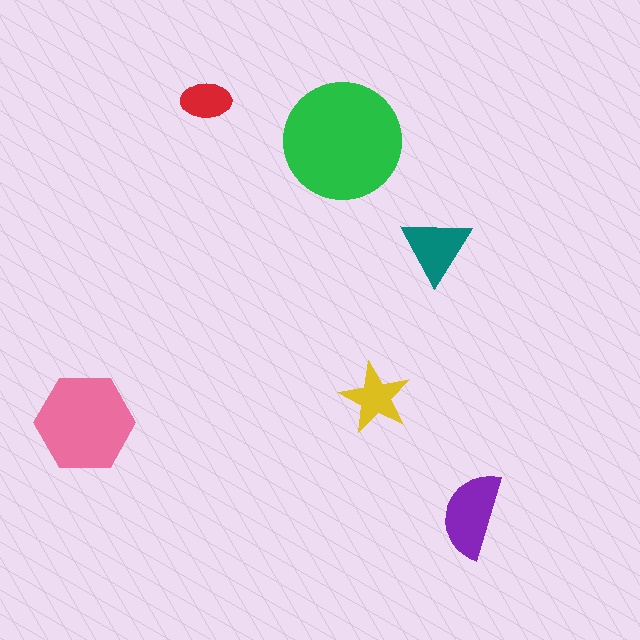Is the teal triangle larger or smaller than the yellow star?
Larger.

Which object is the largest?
The green circle.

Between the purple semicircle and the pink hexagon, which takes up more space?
The pink hexagon.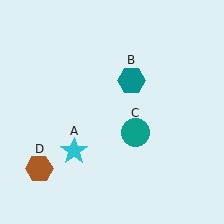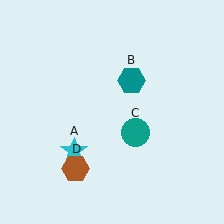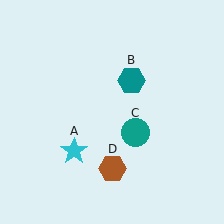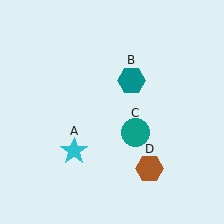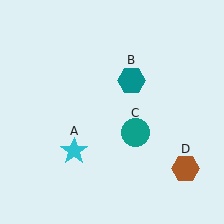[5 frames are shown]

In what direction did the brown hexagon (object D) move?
The brown hexagon (object D) moved right.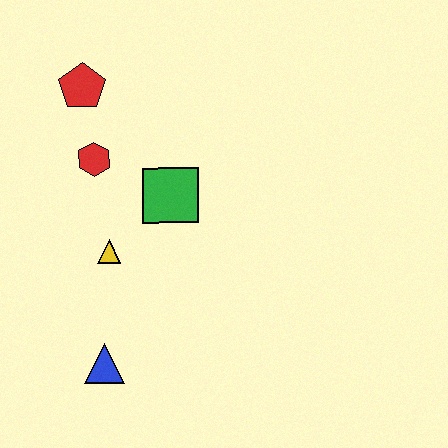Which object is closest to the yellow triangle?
The green square is closest to the yellow triangle.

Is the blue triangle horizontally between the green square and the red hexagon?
Yes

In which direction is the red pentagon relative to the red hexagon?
The red pentagon is above the red hexagon.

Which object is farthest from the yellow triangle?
The red pentagon is farthest from the yellow triangle.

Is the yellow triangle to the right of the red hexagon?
Yes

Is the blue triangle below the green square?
Yes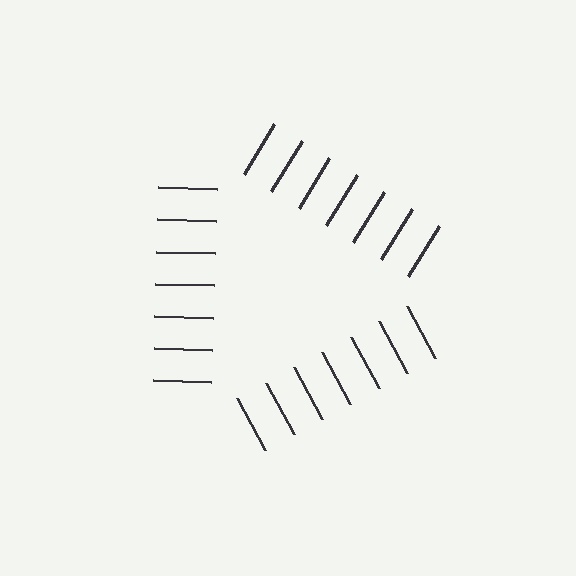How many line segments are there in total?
21 — 7 along each of the 3 edges.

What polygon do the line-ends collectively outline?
An illusory triangle — the line segments terminate on its edges but no continuous stroke is drawn.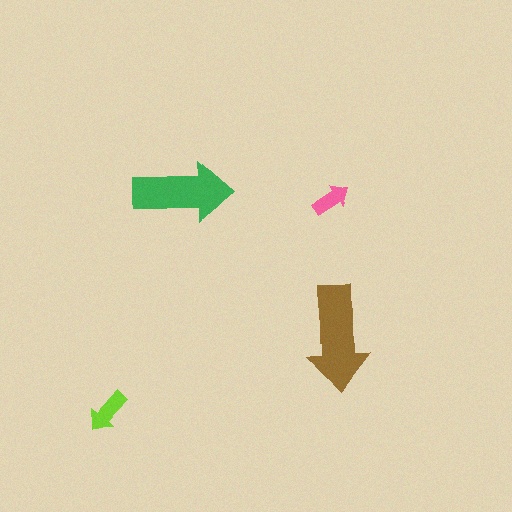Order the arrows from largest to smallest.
the brown one, the green one, the lime one, the pink one.